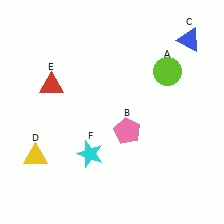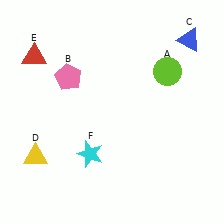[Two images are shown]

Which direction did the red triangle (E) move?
The red triangle (E) moved up.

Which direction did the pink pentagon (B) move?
The pink pentagon (B) moved left.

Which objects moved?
The objects that moved are: the pink pentagon (B), the red triangle (E).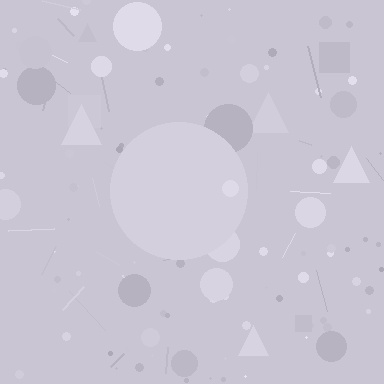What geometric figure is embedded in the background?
A circle is embedded in the background.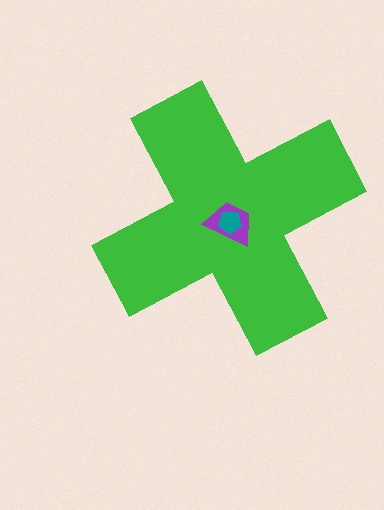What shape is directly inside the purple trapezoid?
The teal pentagon.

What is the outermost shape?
The green cross.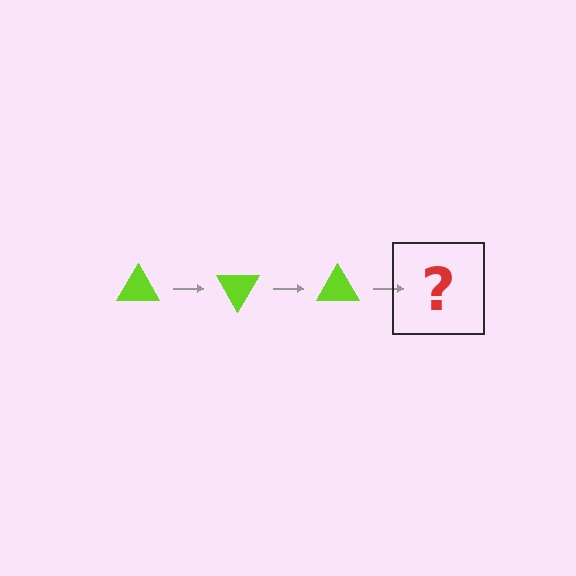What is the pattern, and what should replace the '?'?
The pattern is that the triangle rotates 60 degrees each step. The '?' should be a lime triangle rotated 180 degrees.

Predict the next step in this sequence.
The next step is a lime triangle rotated 180 degrees.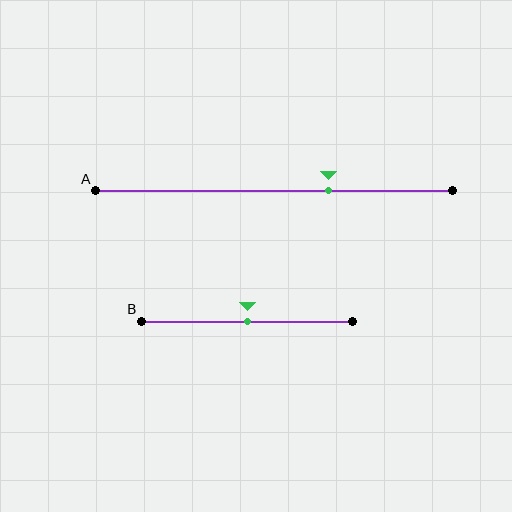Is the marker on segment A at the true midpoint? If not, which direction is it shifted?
No, the marker on segment A is shifted to the right by about 15% of the segment length.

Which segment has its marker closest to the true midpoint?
Segment B has its marker closest to the true midpoint.